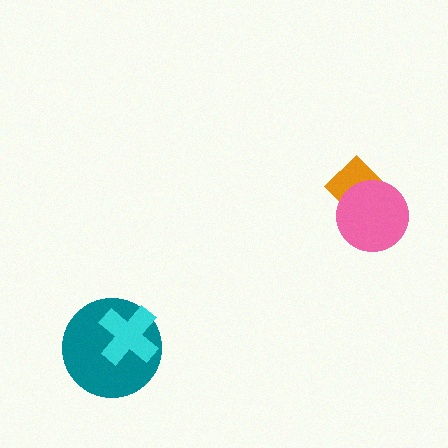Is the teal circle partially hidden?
Yes, it is partially covered by another shape.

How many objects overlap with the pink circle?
1 object overlaps with the pink circle.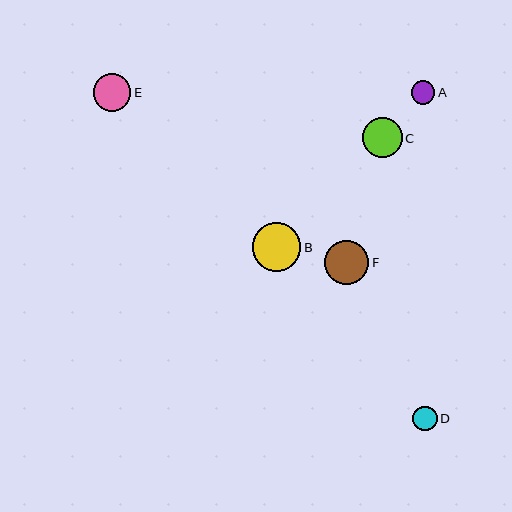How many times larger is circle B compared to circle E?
Circle B is approximately 1.3 times the size of circle E.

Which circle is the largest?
Circle B is the largest with a size of approximately 49 pixels.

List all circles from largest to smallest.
From largest to smallest: B, F, C, E, D, A.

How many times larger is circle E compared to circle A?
Circle E is approximately 1.6 times the size of circle A.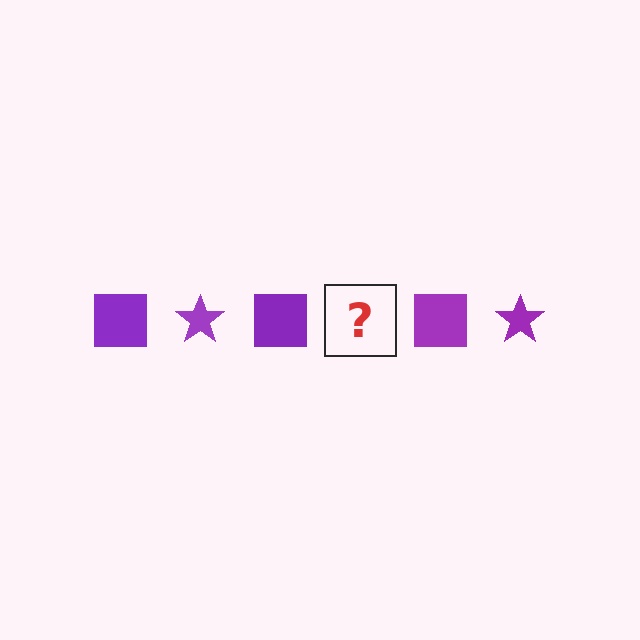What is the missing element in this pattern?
The missing element is a purple star.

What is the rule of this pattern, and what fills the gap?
The rule is that the pattern cycles through square, star shapes in purple. The gap should be filled with a purple star.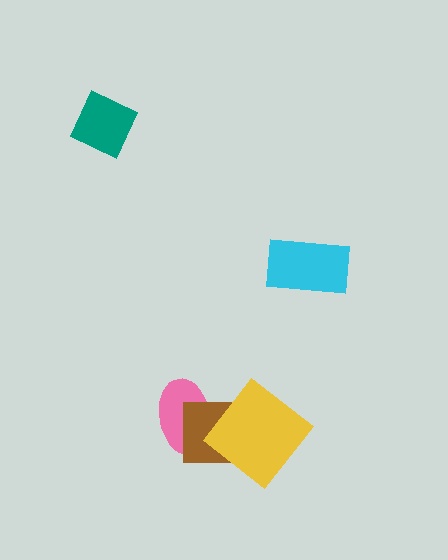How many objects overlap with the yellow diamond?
1 object overlaps with the yellow diamond.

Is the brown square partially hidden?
Yes, it is partially covered by another shape.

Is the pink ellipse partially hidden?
Yes, it is partially covered by another shape.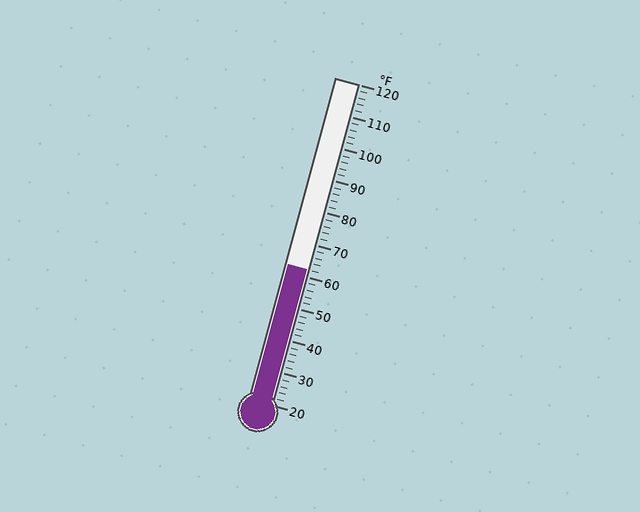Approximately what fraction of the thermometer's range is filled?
The thermometer is filled to approximately 40% of its range.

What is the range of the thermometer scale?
The thermometer scale ranges from 20°F to 120°F.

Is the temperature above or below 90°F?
The temperature is below 90°F.